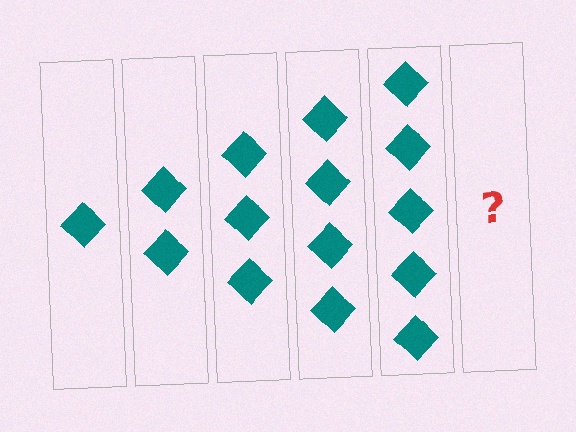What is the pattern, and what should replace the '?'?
The pattern is that each step adds one more diamond. The '?' should be 6 diamonds.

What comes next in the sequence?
The next element should be 6 diamonds.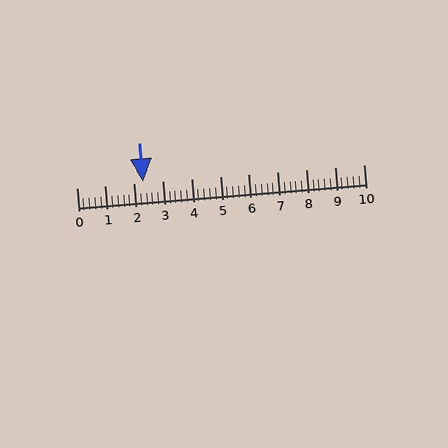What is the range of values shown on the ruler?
The ruler shows values from 0 to 10.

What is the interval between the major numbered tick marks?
The major tick marks are spaced 1 units apart.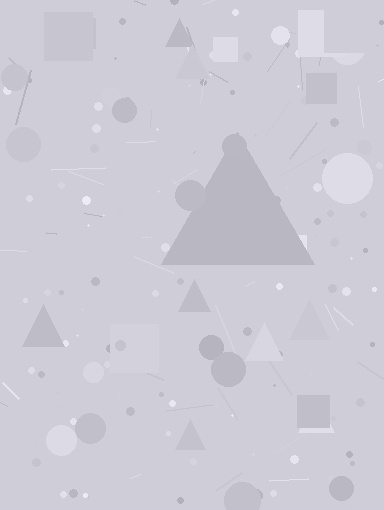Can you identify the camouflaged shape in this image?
The camouflaged shape is a triangle.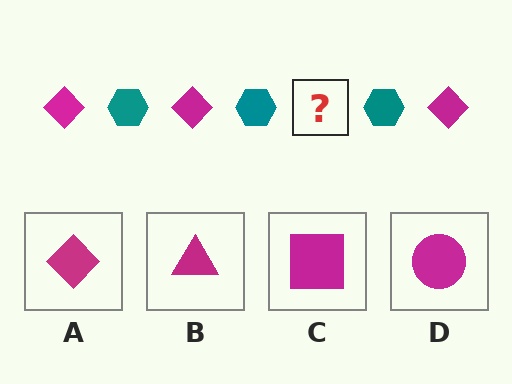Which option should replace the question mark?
Option A.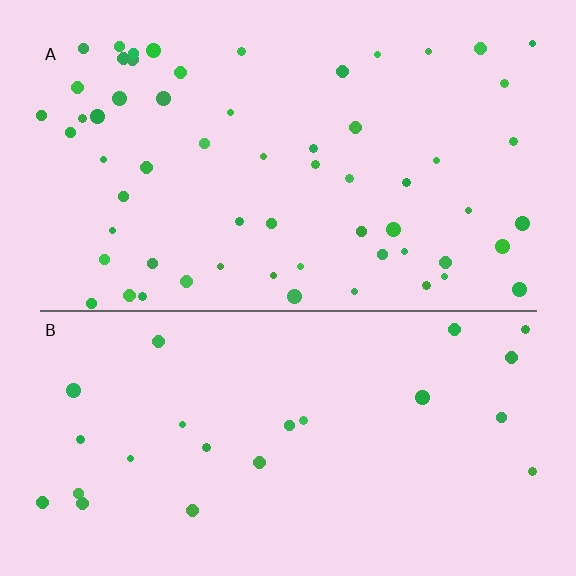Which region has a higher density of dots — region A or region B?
A (the top).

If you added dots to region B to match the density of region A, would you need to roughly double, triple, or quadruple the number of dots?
Approximately triple.